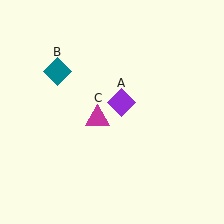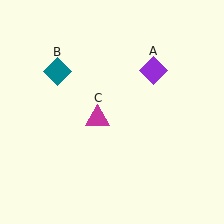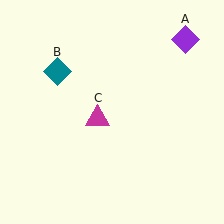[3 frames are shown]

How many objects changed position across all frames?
1 object changed position: purple diamond (object A).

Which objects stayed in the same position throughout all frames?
Teal diamond (object B) and magenta triangle (object C) remained stationary.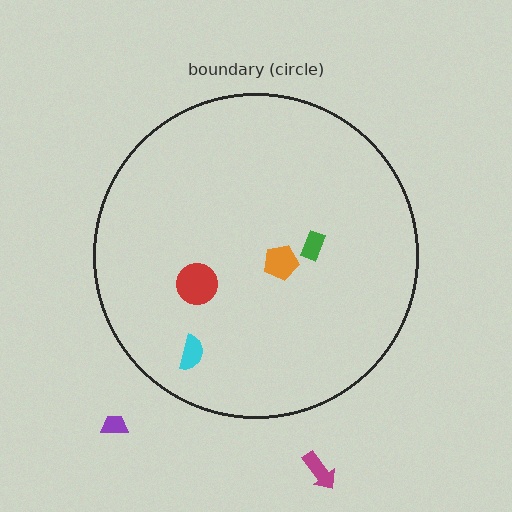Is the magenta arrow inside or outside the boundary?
Outside.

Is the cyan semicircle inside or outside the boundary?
Inside.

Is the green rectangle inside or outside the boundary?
Inside.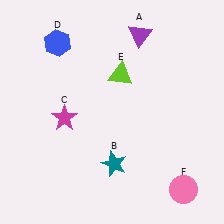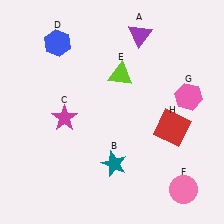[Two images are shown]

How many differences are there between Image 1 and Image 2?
There are 2 differences between the two images.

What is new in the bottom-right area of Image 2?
A red square (H) was added in the bottom-right area of Image 2.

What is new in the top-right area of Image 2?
A pink hexagon (G) was added in the top-right area of Image 2.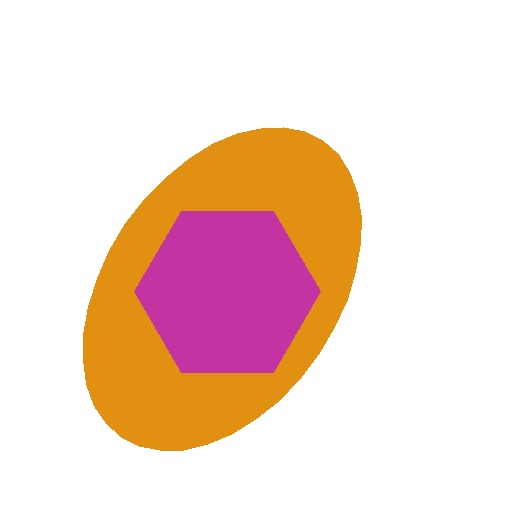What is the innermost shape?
The magenta hexagon.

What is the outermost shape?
The orange ellipse.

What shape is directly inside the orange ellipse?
The magenta hexagon.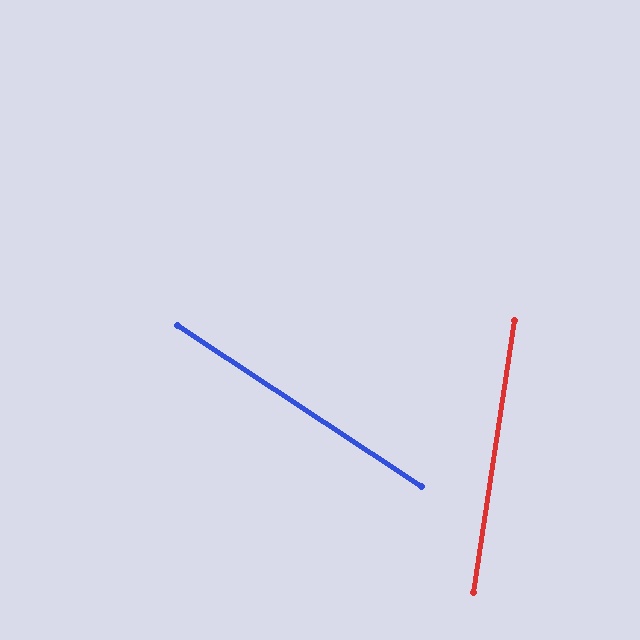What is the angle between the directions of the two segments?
Approximately 65 degrees.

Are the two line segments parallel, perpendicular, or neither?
Neither parallel nor perpendicular — they differ by about 65°.